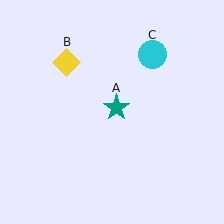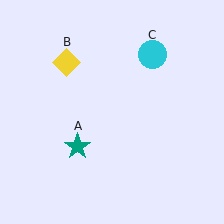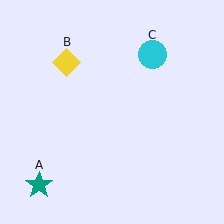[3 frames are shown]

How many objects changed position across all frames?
1 object changed position: teal star (object A).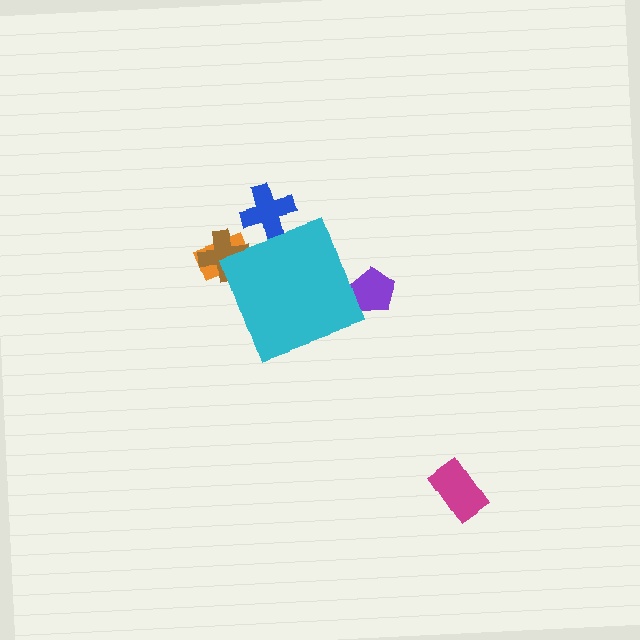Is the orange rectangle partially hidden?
Yes, the orange rectangle is partially hidden behind the cyan diamond.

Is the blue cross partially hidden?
Yes, the blue cross is partially hidden behind the cyan diamond.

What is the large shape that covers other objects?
A cyan diamond.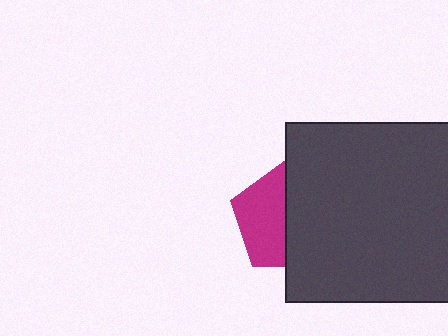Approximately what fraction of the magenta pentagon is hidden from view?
Roughly 52% of the magenta pentagon is hidden behind the dark gray square.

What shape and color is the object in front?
The object in front is a dark gray square.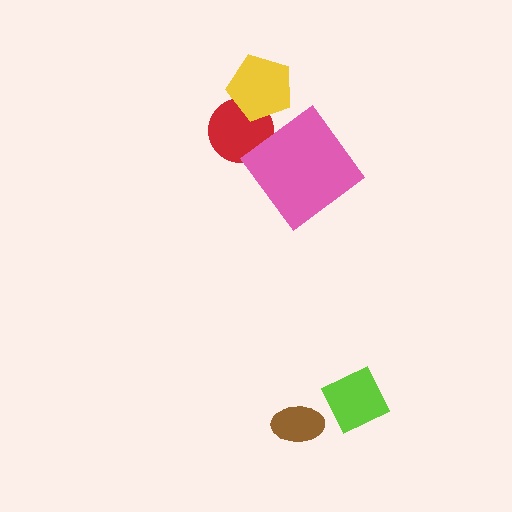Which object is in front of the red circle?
The yellow pentagon is in front of the red circle.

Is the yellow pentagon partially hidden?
No, no other shape covers it.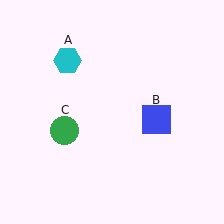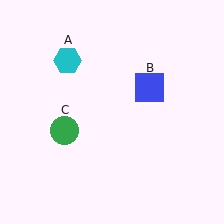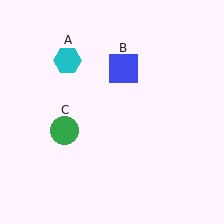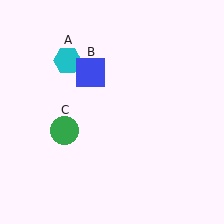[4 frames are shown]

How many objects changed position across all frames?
1 object changed position: blue square (object B).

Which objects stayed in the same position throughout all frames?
Cyan hexagon (object A) and green circle (object C) remained stationary.